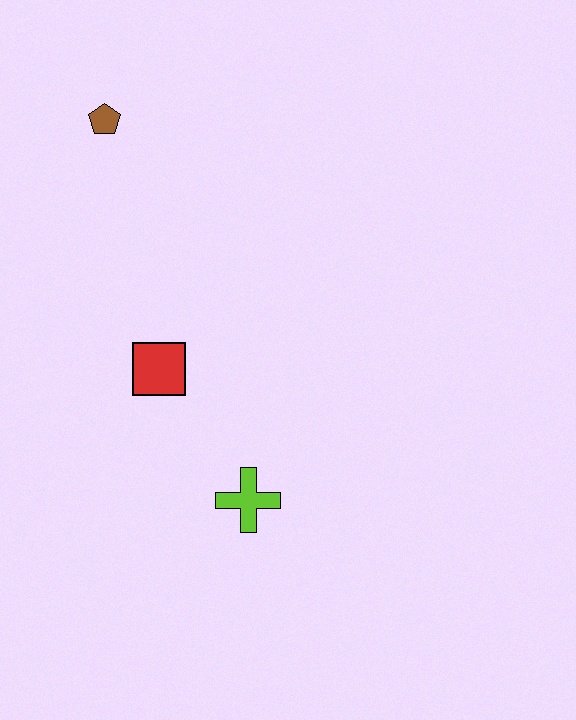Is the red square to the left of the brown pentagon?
No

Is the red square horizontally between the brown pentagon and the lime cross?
Yes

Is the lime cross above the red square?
No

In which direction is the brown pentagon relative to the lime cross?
The brown pentagon is above the lime cross.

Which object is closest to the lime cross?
The red square is closest to the lime cross.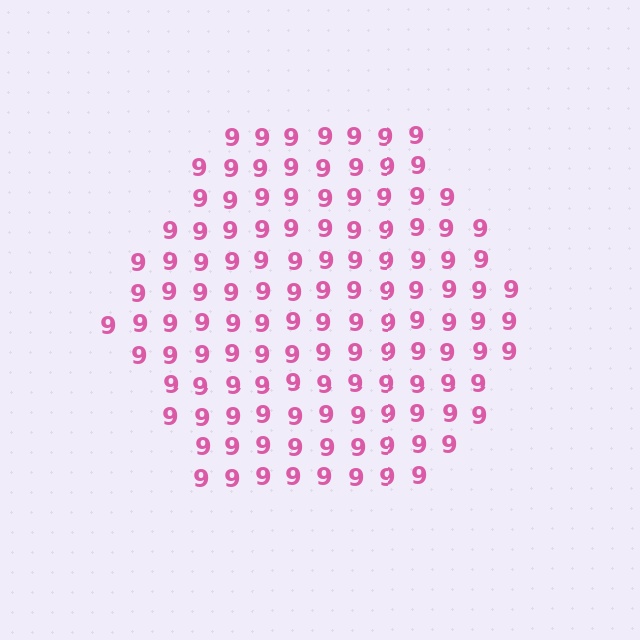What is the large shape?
The large shape is a hexagon.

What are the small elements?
The small elements are digit 9's.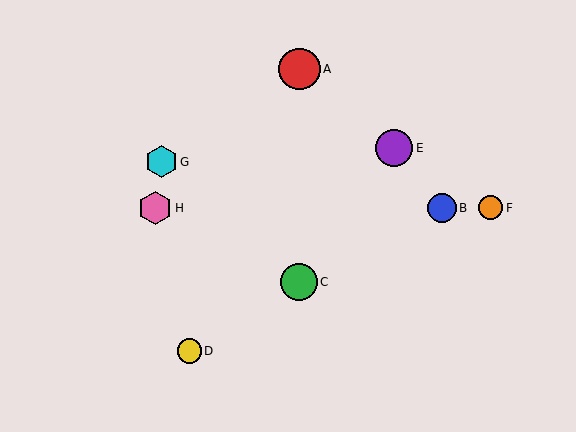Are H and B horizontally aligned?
Yes, both are at y≈208.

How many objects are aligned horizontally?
3 objects (B, F, H) are aligned horizontally.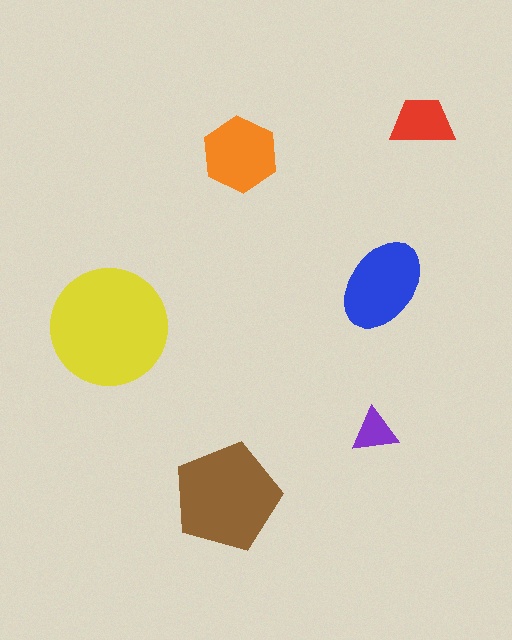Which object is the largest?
The yellow circle.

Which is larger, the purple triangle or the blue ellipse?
The blue ellipse.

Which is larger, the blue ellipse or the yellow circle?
The yellow circle.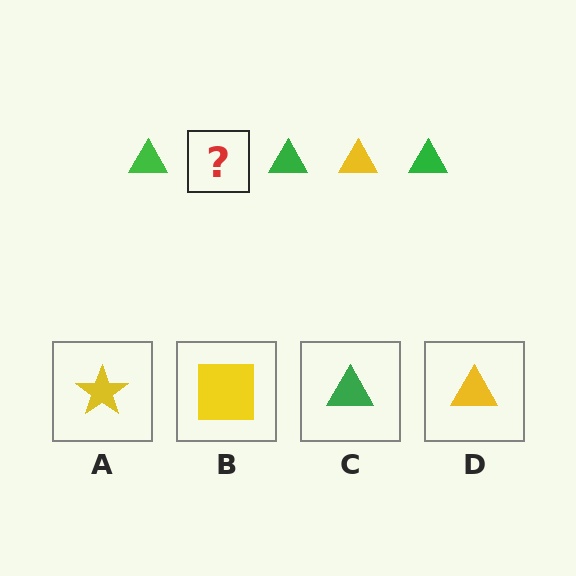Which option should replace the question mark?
Option D.